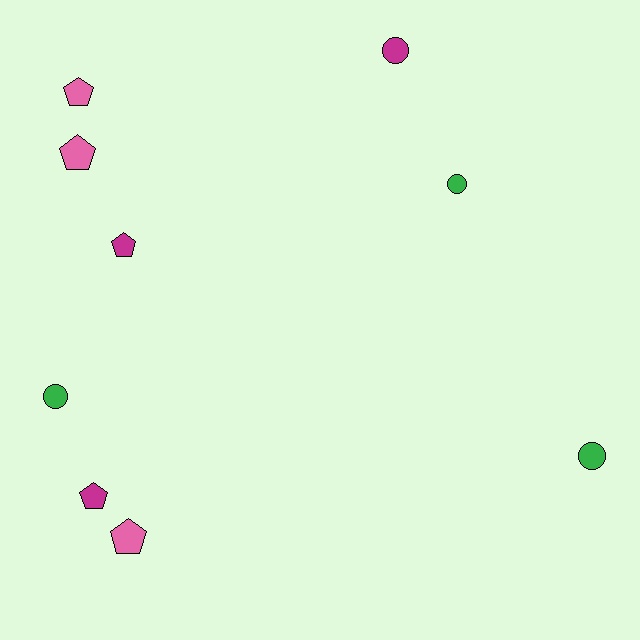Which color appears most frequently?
Green, with 3 objects.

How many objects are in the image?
There are 9 objects.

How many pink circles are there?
There are no pink circles.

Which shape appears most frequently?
Pentagon, with 5 objects.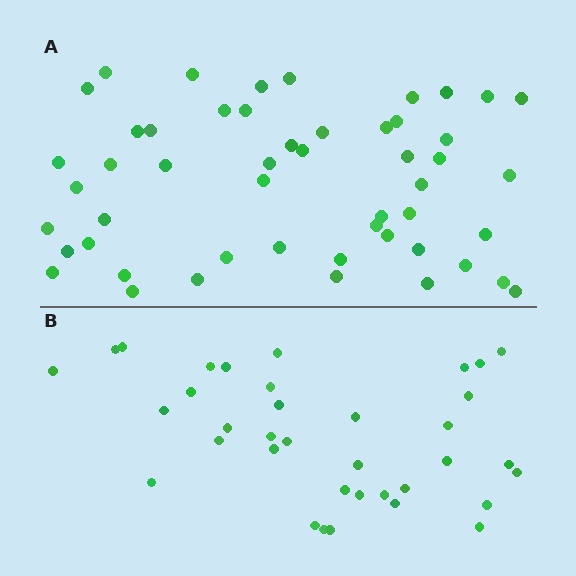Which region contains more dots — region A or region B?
Region A (the top region) has more dots.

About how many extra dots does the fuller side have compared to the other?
Region A has approximately 15 more dots than region B.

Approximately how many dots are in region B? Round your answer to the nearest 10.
About 40 dots. (The exact count is 36, which rounds to 40.)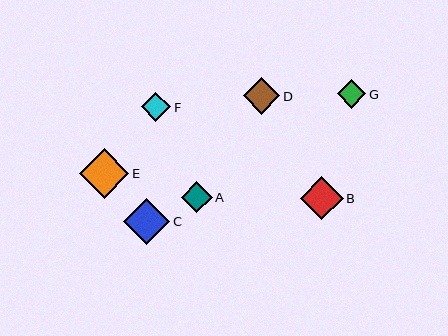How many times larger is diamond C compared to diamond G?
Diamond C is approximately 1.6 times the size of diamond G.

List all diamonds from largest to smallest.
From largest to smallest: E, C, B, D, A, F, G.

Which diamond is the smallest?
Diamond G is the smallest with a size of approximately 28 pixels.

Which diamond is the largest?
Diamond E is the largest with a size of approximately 49 pixels.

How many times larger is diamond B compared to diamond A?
Diamond B is approximately 1.4 times the size of diamond A.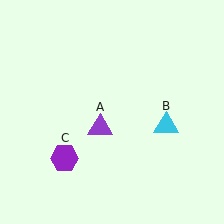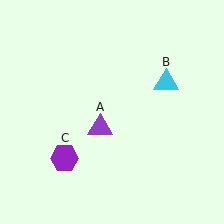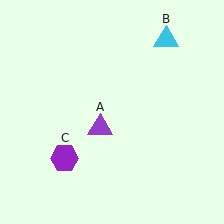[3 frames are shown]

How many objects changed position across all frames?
1 object changed position: cyan triangle (object B).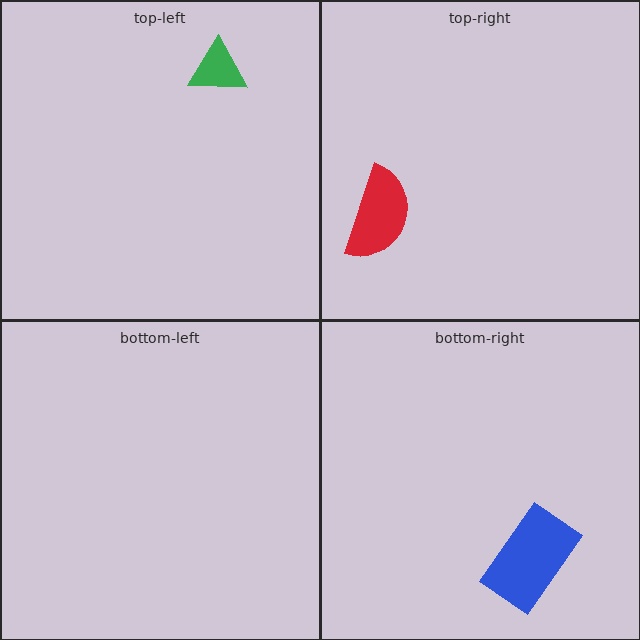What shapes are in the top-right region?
The red semicircle.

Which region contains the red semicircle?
The top-right region.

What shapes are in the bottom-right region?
The blue rectangle.